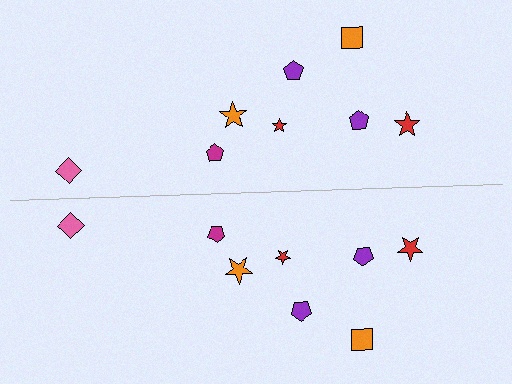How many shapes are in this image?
There are 16 shapes in this image.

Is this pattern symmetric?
Yes, this pattern has bilateral (reflection) symmetry.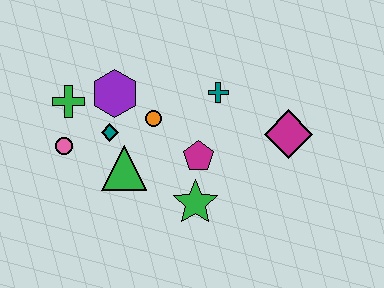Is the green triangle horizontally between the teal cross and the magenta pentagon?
No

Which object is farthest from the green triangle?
The magenta diamond is farthest from the green triangle.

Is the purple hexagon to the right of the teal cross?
No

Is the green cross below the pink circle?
No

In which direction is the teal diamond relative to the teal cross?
The teal diamond is to the left of the teal cross.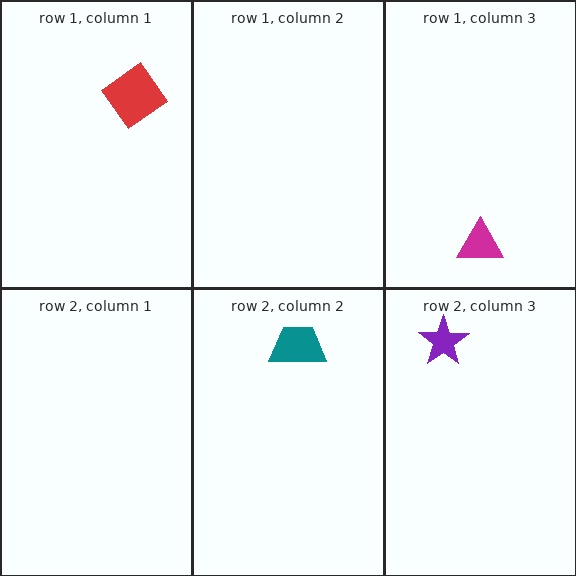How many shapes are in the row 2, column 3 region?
1.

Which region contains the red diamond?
The row 1, column 1 region.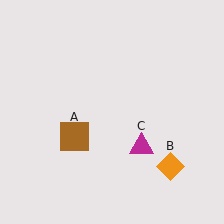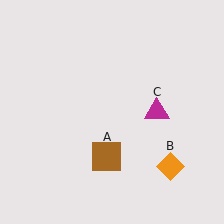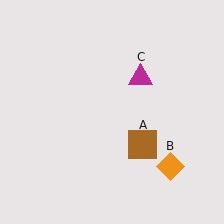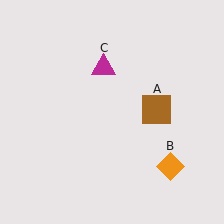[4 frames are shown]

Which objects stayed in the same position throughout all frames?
Orange diamond (object B) remained stationary.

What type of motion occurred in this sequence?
The brown square (object A), magenta triangle (object C) rotated counterclockwise around the center of the scene.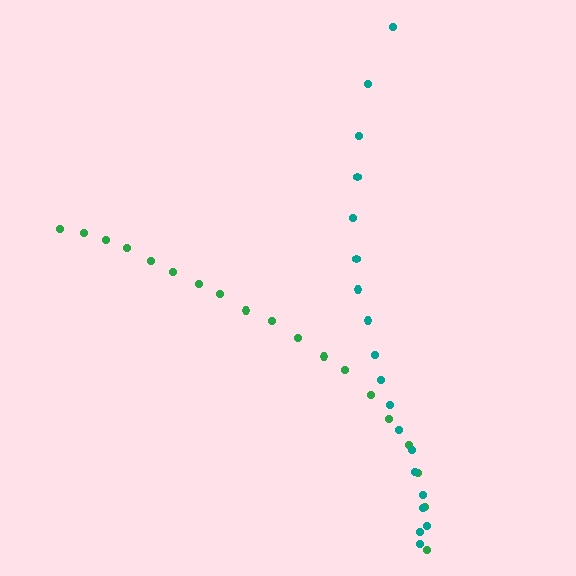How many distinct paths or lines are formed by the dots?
There are 2 distinct paths.